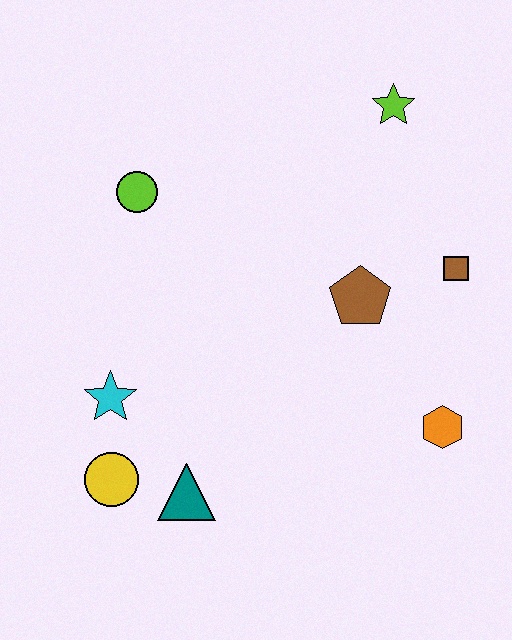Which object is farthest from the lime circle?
The orange hexagon is farthest from the lime circle.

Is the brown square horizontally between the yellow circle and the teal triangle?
No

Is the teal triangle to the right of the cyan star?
Yes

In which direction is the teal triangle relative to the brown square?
The teal triangle is to the left of the brown square.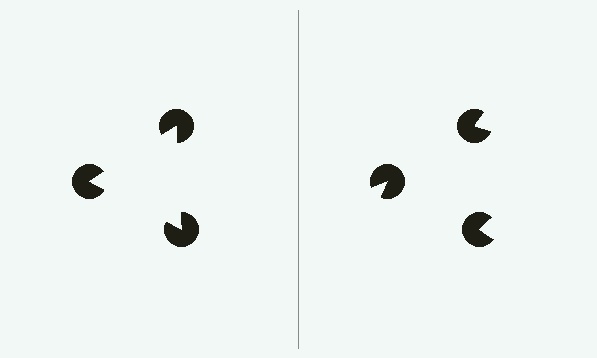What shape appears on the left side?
An illusory triangle.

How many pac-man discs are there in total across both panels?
6 — 3 on each side.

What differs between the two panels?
The pac-man discs are positioned identically on both sides; only the wedge orientations differ. On the left they align to a triangle; on the right they are misaligned.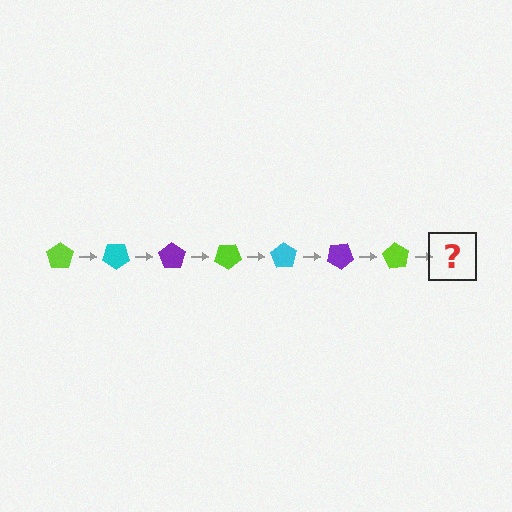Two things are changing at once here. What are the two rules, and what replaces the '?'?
The two rules are that it rotates 35 degrees each step and the color cycles through lime, cyan, and purple. The '?' should be a cyan pentagon, rotated 245 degrees from the start.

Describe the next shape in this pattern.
It should be a cyan pentagon, rotated 245 degrees from the start.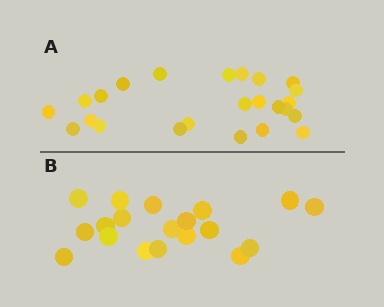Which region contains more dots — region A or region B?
Region A (the top region) has more dots.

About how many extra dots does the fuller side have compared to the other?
Region A has about 5 more dots than region B.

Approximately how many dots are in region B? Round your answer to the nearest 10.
About 20 dots. (The exact count is 19, which rounds to 20.)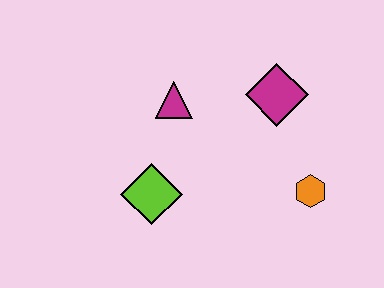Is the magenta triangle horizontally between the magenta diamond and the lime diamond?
Yes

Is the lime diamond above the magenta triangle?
No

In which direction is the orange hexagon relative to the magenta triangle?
The orange hexagon is to the right of the magenta triangle.